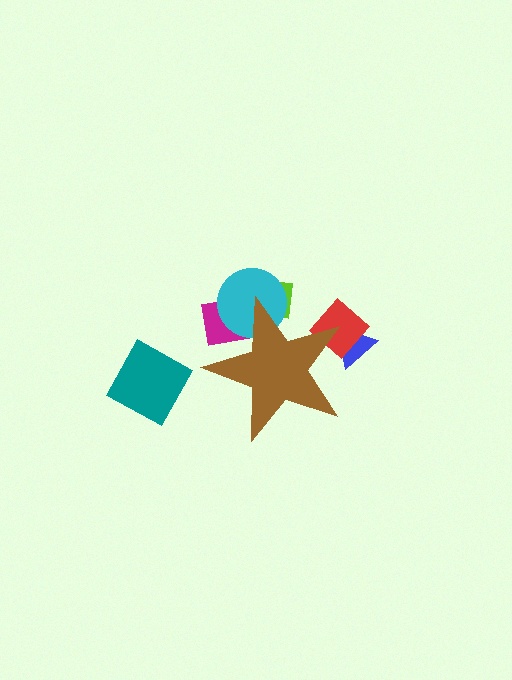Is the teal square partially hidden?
No, the teal square is fully visible.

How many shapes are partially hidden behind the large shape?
5 shapes are partially hidden.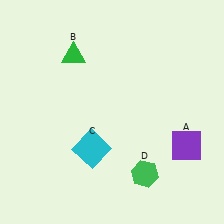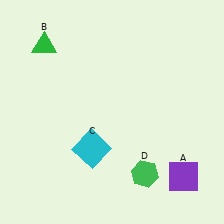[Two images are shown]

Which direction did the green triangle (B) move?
The green triangle (B) moved left.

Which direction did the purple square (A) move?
The purple square (A) moved down.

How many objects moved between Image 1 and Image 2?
2 objects moved between the two images.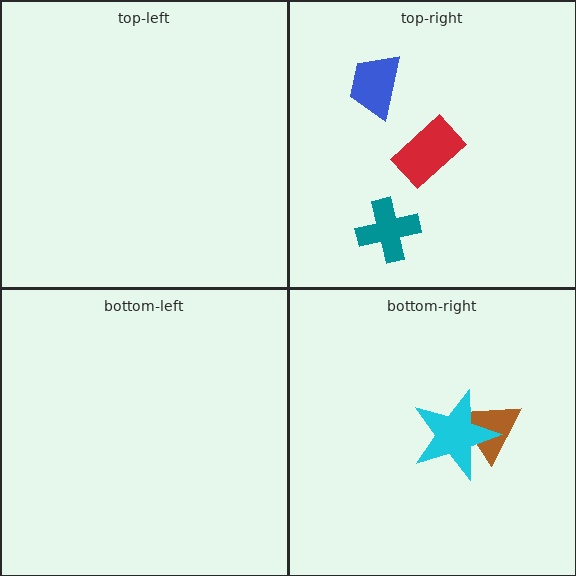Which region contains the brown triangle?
The bottom-right region.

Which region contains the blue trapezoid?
The top-right region.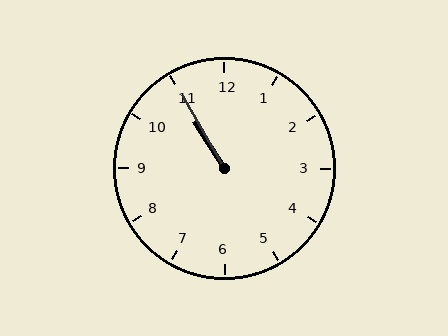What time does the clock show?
10:55.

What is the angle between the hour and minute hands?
Approximately 2 degrees.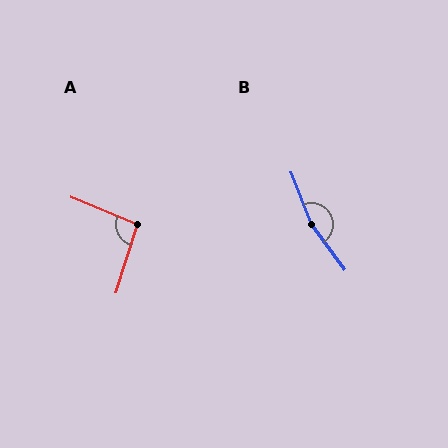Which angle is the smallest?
A, at approximately 95 degrees.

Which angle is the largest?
B, at approximately 165 degrees.